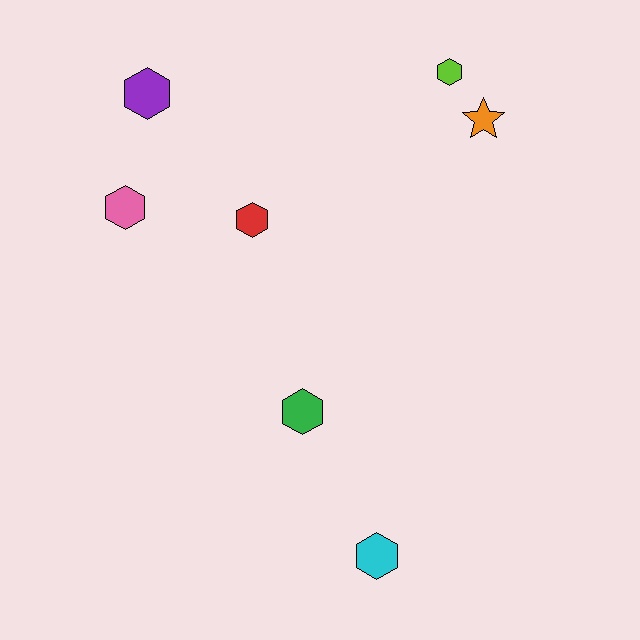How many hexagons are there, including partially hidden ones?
There are 6 hexagons.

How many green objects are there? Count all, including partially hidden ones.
There is 1 green object.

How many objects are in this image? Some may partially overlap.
There are 7 objects.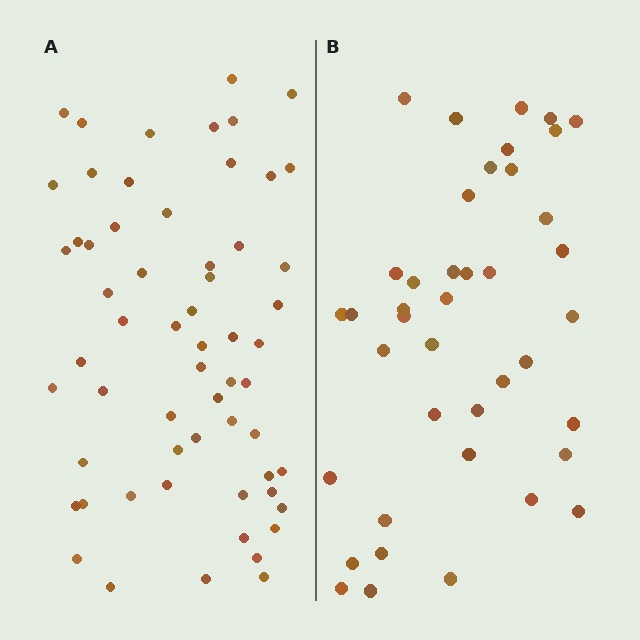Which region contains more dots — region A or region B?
Region A (the left region) has more dots.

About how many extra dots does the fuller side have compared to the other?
Region A has approximately 20 more dots than region B.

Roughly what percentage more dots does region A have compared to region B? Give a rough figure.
About 45% more.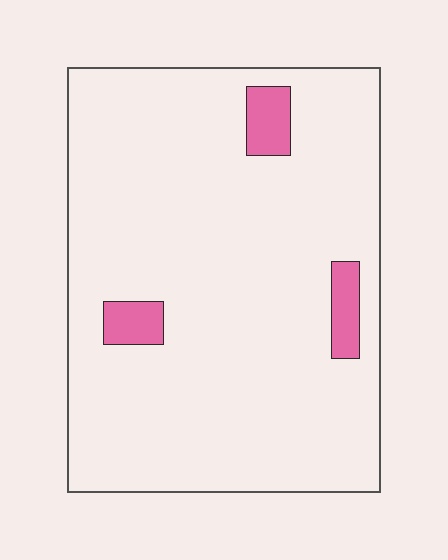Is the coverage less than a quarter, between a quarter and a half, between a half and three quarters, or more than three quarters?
Less than a quarter.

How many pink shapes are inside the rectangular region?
3.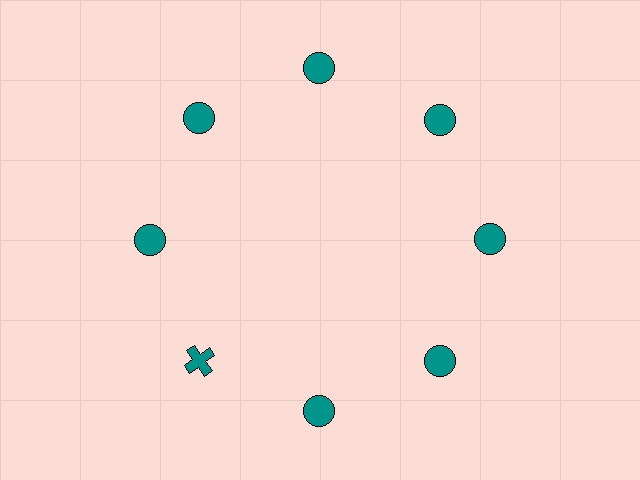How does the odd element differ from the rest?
It has a different shape: cross instead of circle.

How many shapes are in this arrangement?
There are 8 shapes arranged in a ring pattern.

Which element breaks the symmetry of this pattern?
The teal cross at roughly the 8 o'clock position breaks the symmetry. All other shapes are teal circles.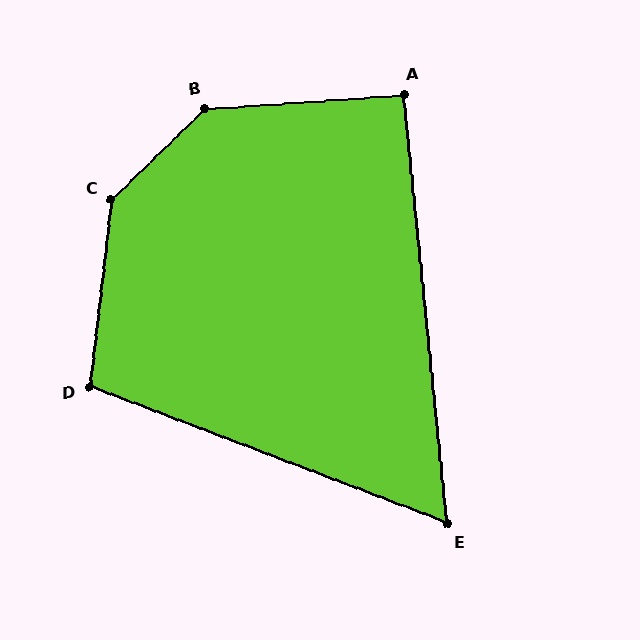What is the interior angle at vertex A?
Approximately 92 degrees (approximately right).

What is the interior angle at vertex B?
Approximately 140 degrees (obtuse).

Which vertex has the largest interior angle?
C, at approximately 141 degrees.